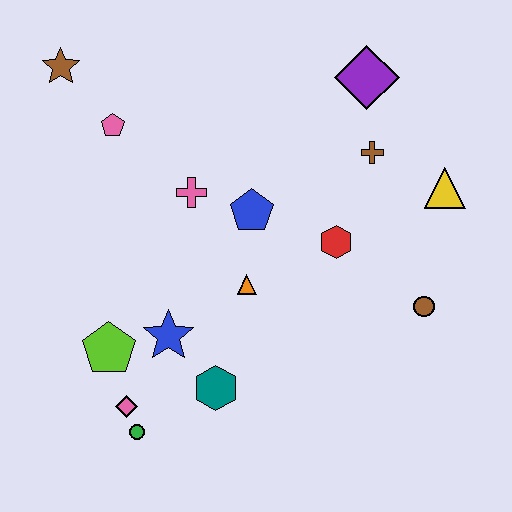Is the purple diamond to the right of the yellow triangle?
No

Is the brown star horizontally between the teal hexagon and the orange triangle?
No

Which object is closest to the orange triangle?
The blue pentagon is closest to the orange triangle.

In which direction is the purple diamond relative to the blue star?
The purple diamond is above the blue star.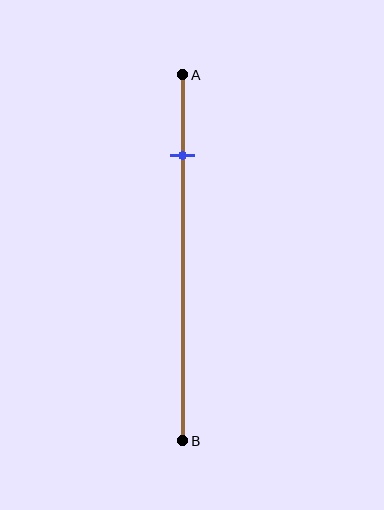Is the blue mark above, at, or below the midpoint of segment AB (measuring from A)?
The blue mark is above the midpoint of segment AB.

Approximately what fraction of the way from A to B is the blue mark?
The blue mark is approximately 20% of the way from A to B.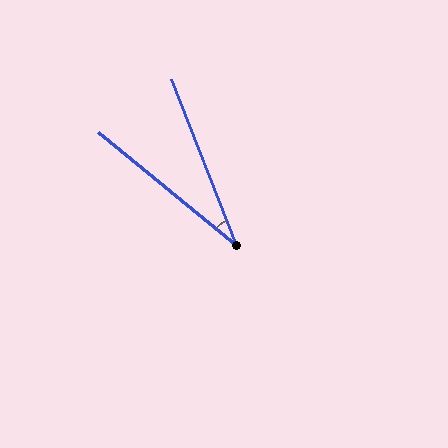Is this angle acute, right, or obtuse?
It is acute.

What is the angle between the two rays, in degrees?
Approximately 29 degrees.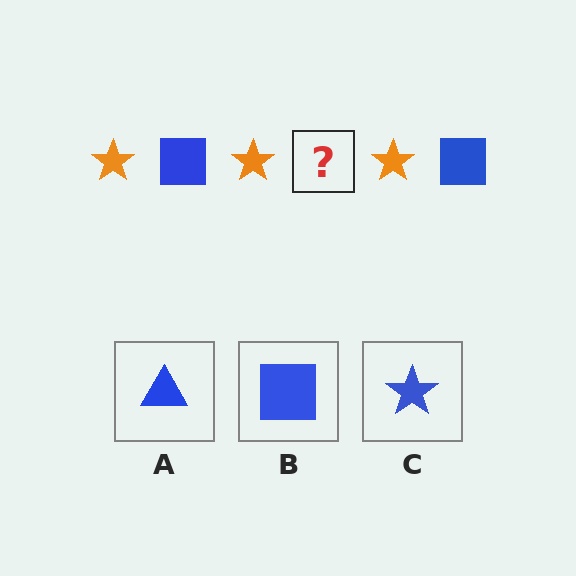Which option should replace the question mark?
Option B.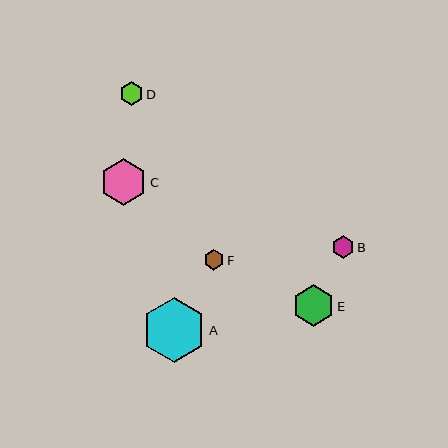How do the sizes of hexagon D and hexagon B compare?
Hexagon D and hexagon B are approximately the same size.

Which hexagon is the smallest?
Hexagon F is the smallest with a size of approximately 20 pixels.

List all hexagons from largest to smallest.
From largest to smallest: A, C, E, D, B, F.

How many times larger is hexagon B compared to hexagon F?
Hexagon B is approximately 1.1 times the size of hexagon F.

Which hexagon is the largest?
Hexagon A is the largest with a size of approximately 64 pixels.